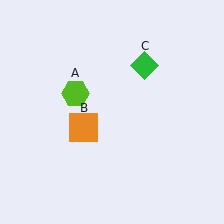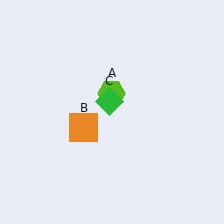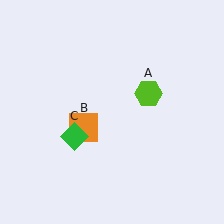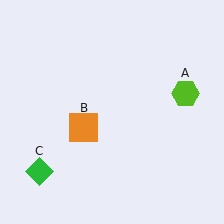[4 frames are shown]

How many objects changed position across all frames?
2 objects changed position: lime hexagon (object A), green diamond (object C).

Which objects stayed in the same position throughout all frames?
Orange square (object B) remained stationary.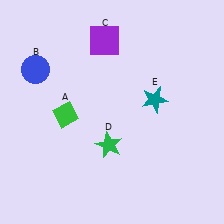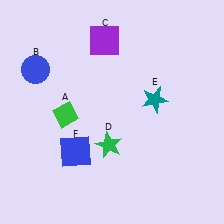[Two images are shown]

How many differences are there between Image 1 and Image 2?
There is 1 difference between the two images.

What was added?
A blue square (F) was added in Image 2.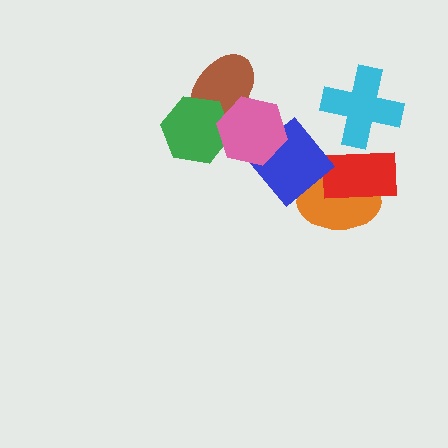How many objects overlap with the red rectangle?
2 objects overlap with the red rectangle.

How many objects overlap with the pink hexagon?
3 objects overlap with the pink hexagon.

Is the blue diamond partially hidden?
Yes, it is partially covered by another shape.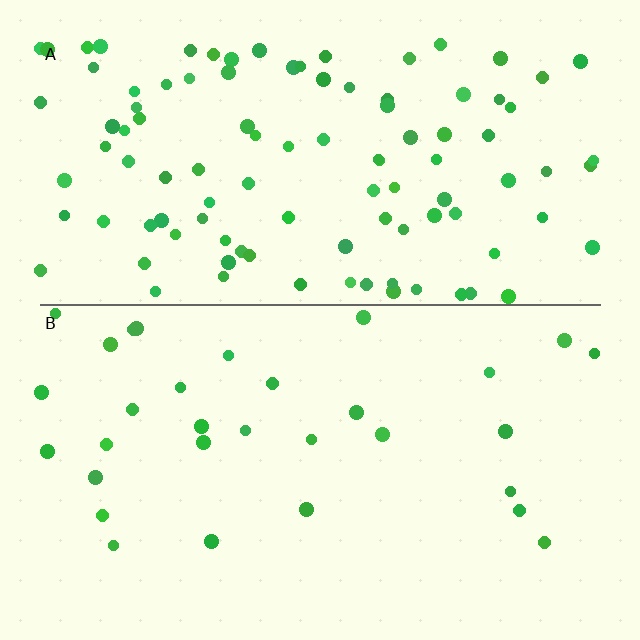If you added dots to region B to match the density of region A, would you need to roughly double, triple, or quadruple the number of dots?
Approximately triple.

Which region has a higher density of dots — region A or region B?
A (the top).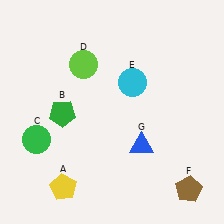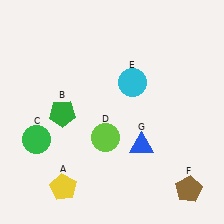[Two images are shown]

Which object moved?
The lime circle (D) moved down.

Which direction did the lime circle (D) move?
The lime circle (D) moved down.